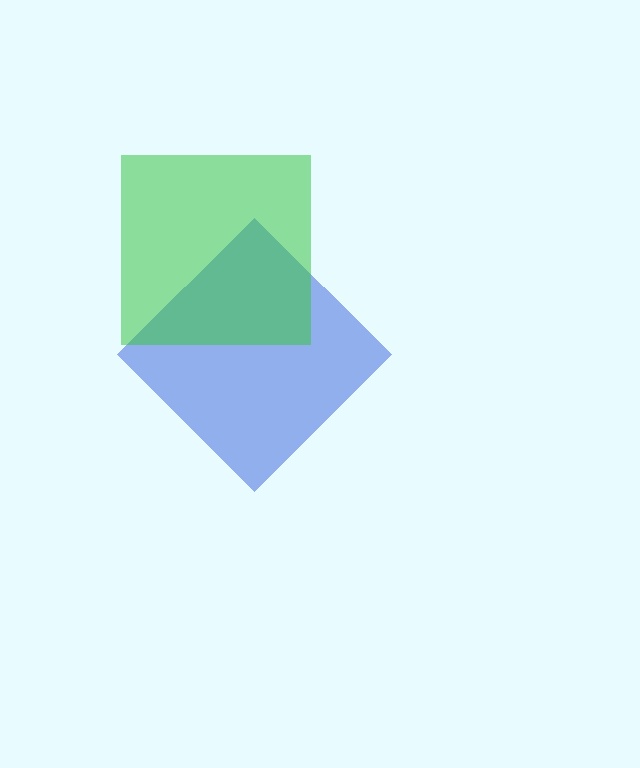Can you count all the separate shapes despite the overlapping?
Yes, there are 2 separate shapes.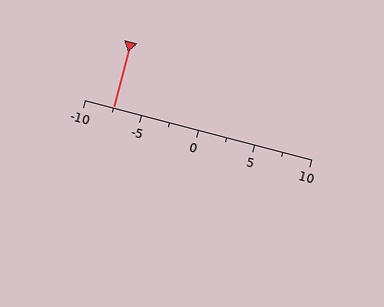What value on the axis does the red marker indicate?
The marker indicates approximately -7.5.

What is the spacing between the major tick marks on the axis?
The major ticks are spaced 5 apart.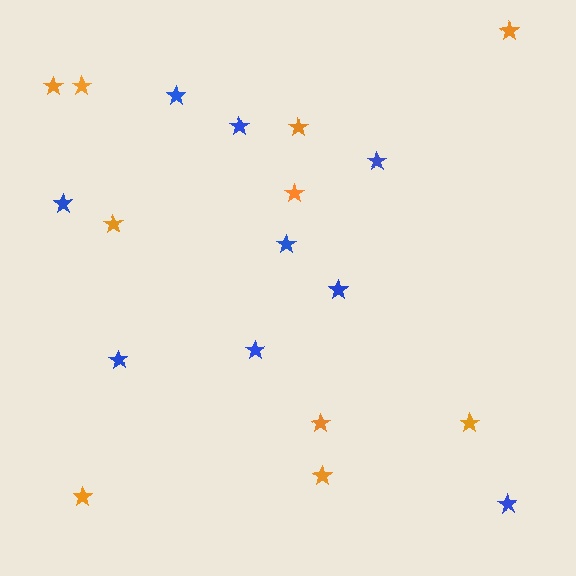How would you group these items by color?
There are 2 groups: one group of orange stars (10) and one group of blue stars (9).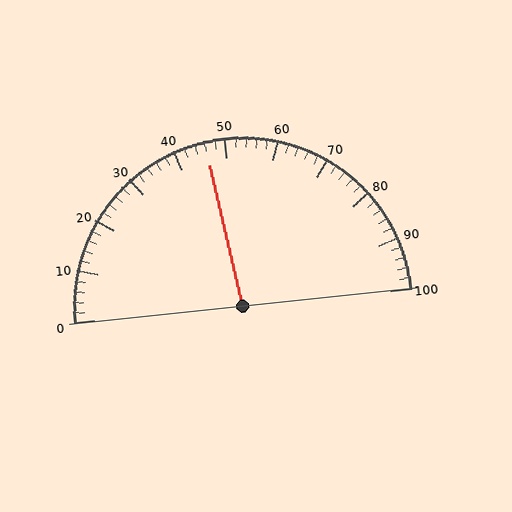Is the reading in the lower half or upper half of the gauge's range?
The reading is in the lower half of the range (0 to 100).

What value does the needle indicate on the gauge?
The needle indicates approximately 46.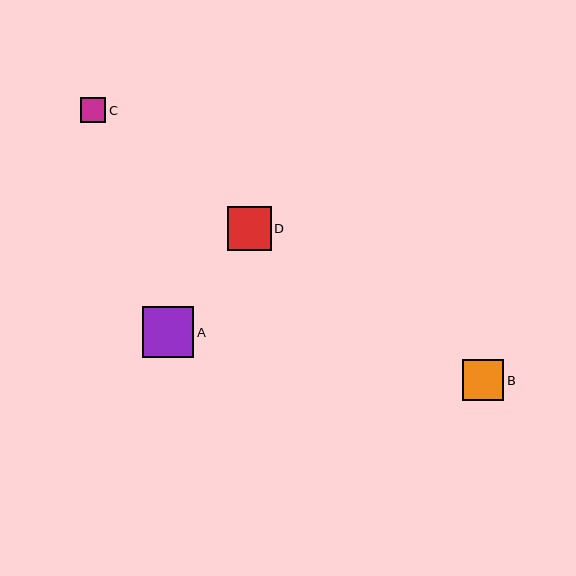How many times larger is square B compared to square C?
Square B is approximately 1.6 times the size of square C.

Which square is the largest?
Square A is the largest with a size of approximately 51 pixels.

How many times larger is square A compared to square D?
Square A is approximately 1.2 times the size of square D.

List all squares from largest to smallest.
From largest to smallest: A, D, B, C.